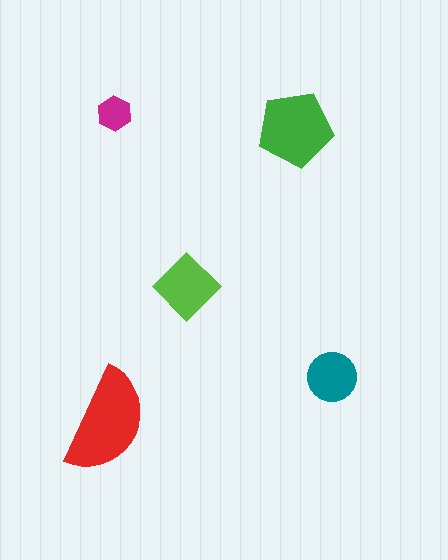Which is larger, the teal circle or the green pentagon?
The green pentagon.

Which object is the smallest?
The magenta hexagon.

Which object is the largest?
The red semicircle.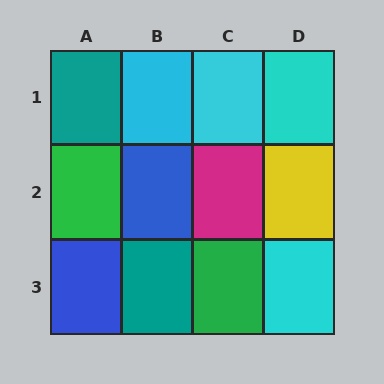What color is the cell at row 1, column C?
Cyan.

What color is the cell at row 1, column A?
Teal.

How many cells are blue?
2 cells are blue.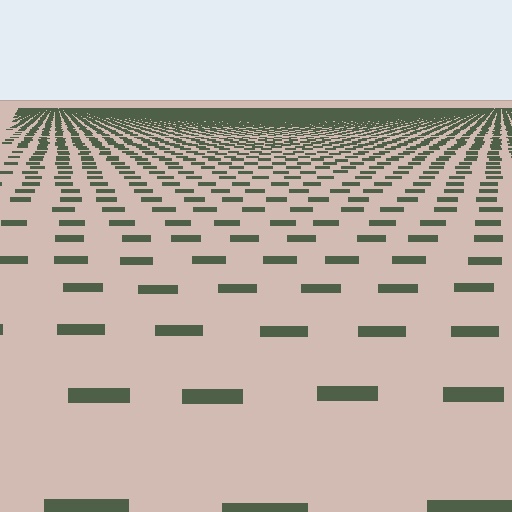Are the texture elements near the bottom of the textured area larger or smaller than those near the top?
Larger. Near the bottom, elements are closer to the viewer and appear at a bigger on-screen size.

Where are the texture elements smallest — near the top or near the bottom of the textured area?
Near the top.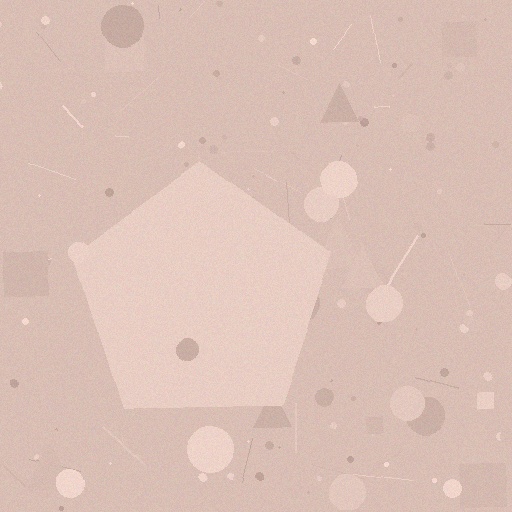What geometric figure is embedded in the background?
A pentagon is embedded in the background.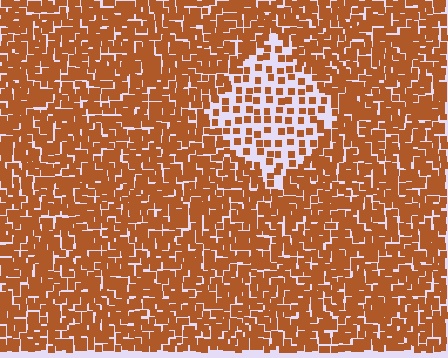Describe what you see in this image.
The image contains small brown elements arranged at two different densities. A diamond-shaped region is visible where the elements are less densely packed than the surrounding area.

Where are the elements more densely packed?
The elements are more densely packed outside the diamond boundary.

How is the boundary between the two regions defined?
The boundary is defined by a change in element density (approximately 2.4x ratio). All elements are the same color, size, and shape.